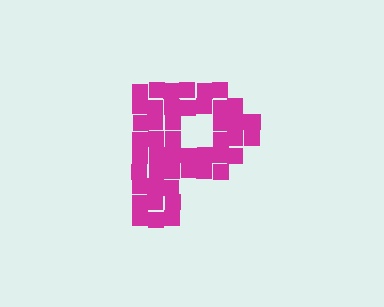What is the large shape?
The large shape is the letter P.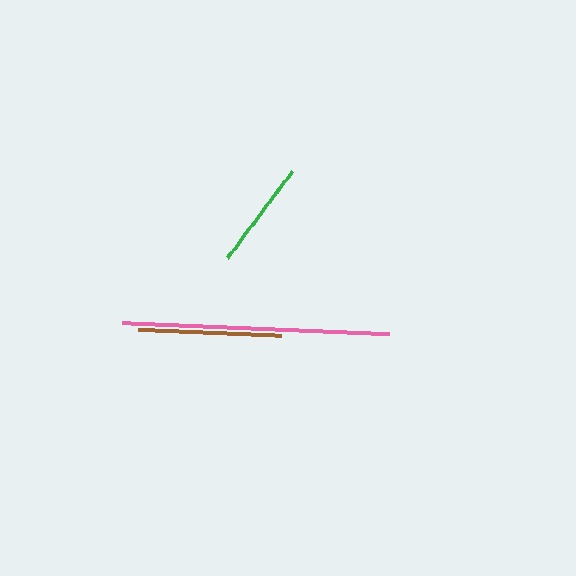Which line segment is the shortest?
The green line is the shortest at approximately 108 pixels.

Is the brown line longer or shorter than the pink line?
The pink line is longer than the brown line.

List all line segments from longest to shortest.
From longest to shortest: pink, brown, green.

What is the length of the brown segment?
The brown segment is approximately 143 pixels long.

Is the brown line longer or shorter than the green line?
The brown line is longer than the green line.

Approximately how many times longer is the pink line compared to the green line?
The pink line is approximately 2.5 times the length of the green line.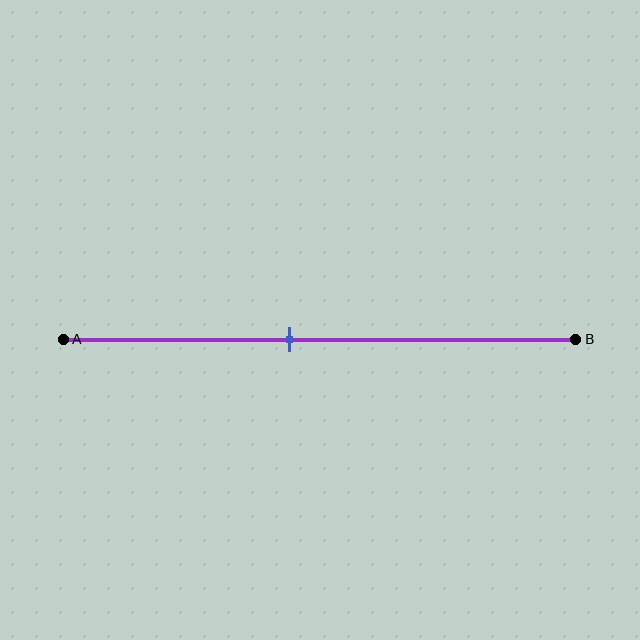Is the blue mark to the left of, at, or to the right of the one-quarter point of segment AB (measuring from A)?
The blue mark is to the right of the one-quarter point of segment AB.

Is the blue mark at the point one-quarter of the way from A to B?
No, the mark is at about 45% from A, not at the 25% one-quarter point.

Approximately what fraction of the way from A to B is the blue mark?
The blue mark is approximately 45% of the way from A to B.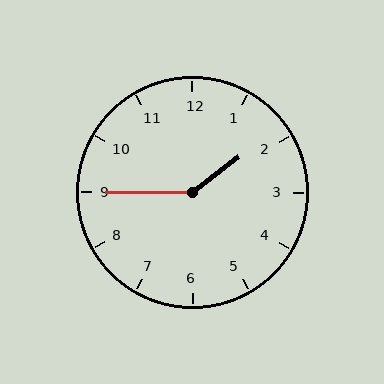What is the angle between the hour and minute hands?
Approximately 142 degrees.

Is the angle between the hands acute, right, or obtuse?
It is obtuse.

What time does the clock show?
1:45.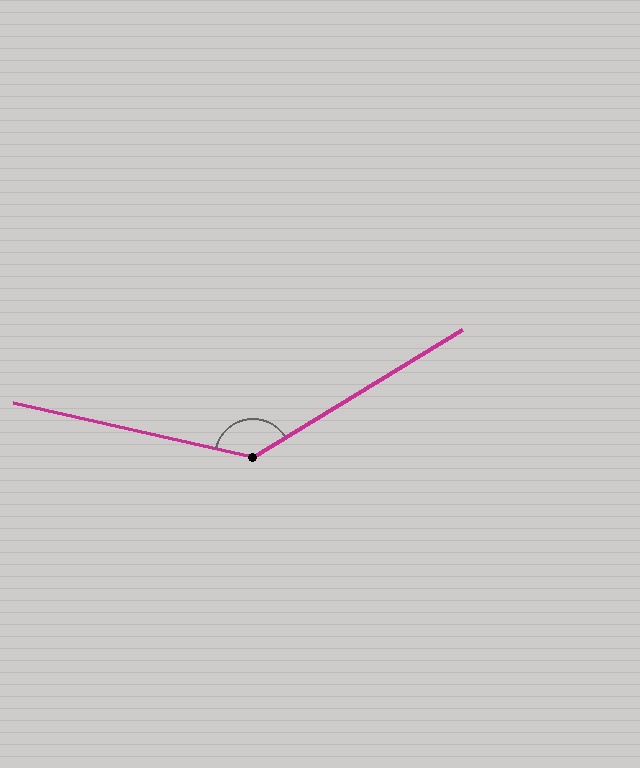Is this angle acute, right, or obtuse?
It is obtuse.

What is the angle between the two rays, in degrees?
Approximately 136 degrees.